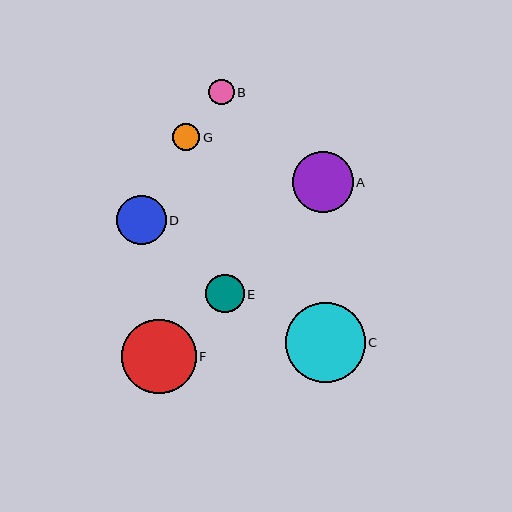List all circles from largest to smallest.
From largest to smallest: C, F, A, D, E, G, B.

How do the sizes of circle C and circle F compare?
Circle C and circle F are approximately the same size.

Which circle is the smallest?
Circle B is the smallest with a size of approximately 25 pixels.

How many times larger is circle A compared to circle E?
Circle A is approximately 1.6 times the size of circle E.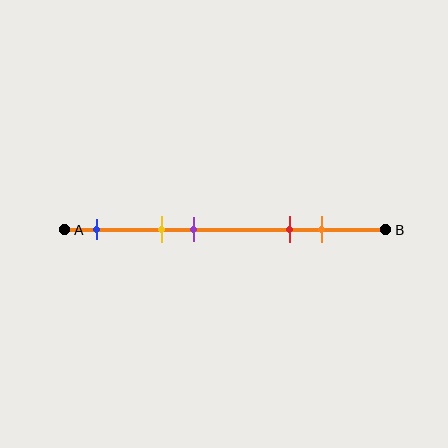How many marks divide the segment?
There are 5 marks dividing the segment.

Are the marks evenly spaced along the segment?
No, the marks are not evenly spaced.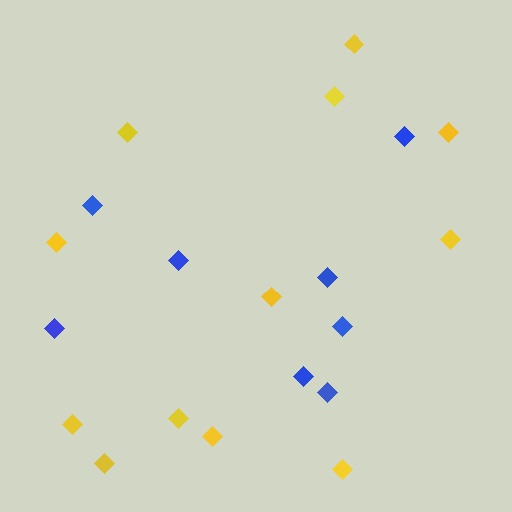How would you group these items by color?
There are 2 groups: one group of yellow diamonds (12) and one group of blue diamonds (8).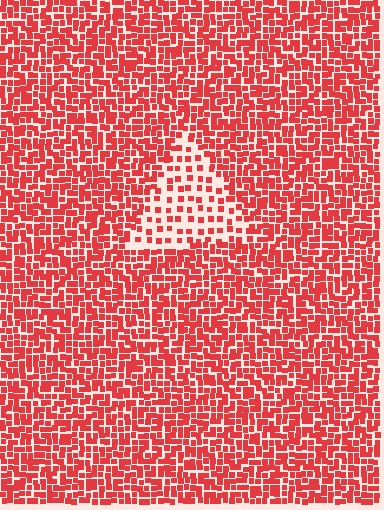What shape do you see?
I see a triangle.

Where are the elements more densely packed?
The elements are more densely packed outside the triangle boundary.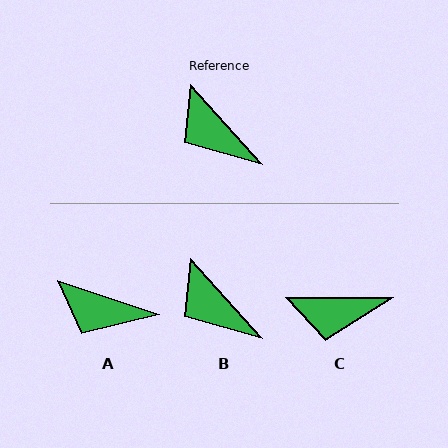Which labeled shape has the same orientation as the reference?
B.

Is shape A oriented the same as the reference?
No, it is off by about 30 degrees.